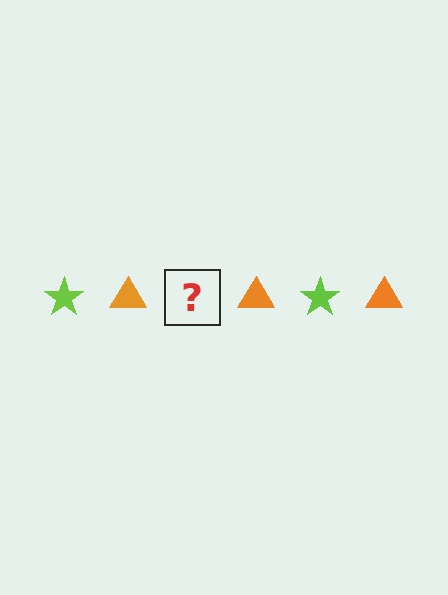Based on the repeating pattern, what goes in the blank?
The blank should be a lime star.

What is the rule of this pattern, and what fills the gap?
The rule is that the pattern alternates between lime star and orange triangle. The gap should be filled with a lime star.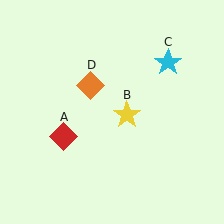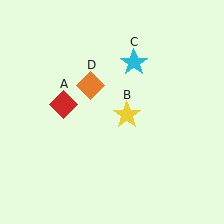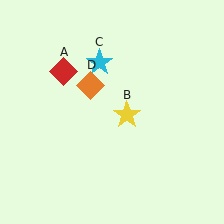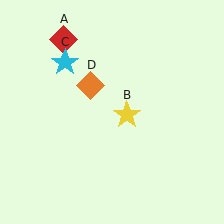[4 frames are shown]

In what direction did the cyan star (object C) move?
The cyan star (object C) moved left.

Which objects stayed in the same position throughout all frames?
Yellow star (object B) and orange diamond (object D) remained stationary.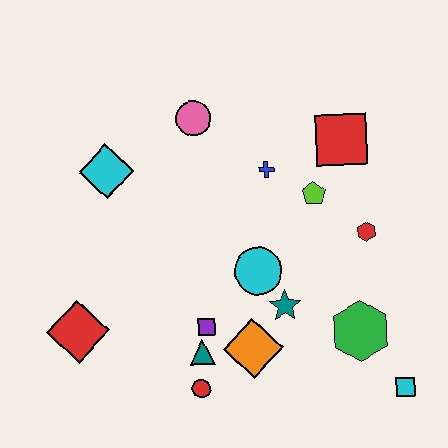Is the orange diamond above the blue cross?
No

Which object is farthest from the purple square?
The red square is farthest from the purple square.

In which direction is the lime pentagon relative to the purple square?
The lime pentagon is above the purple square.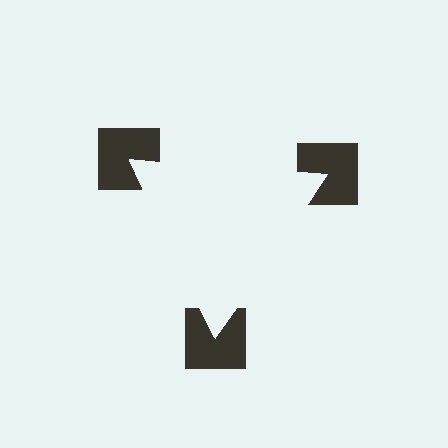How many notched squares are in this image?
There are 3 — one at each vertex of the illusory triangle.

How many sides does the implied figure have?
3 sides.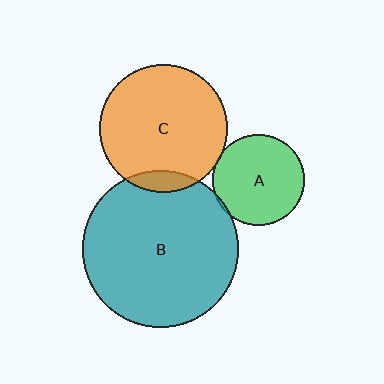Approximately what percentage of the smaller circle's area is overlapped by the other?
Approximately 5%.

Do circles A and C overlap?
Yes.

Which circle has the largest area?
Circle B (teal).